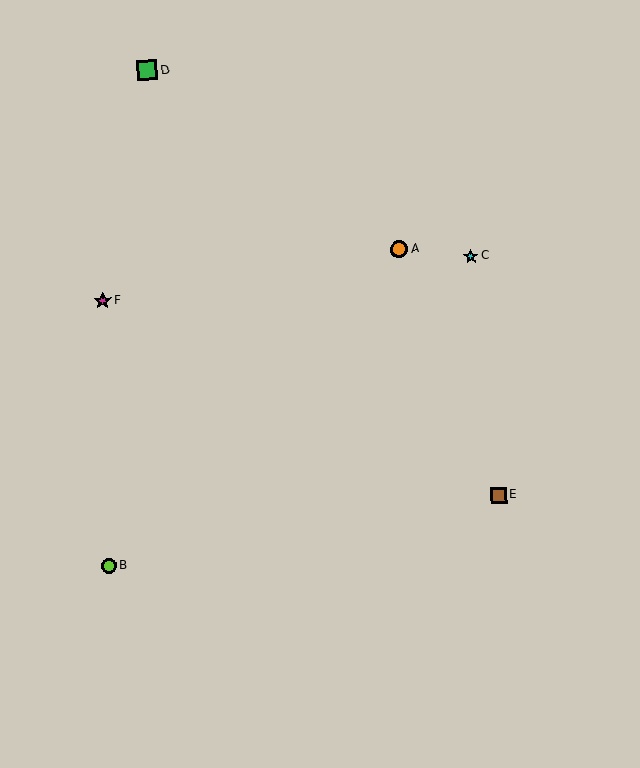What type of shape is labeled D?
Shape D is a green square.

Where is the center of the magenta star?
The center of the magenta star is at (103, 301).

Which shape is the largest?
The green square (labeled D) is the largest.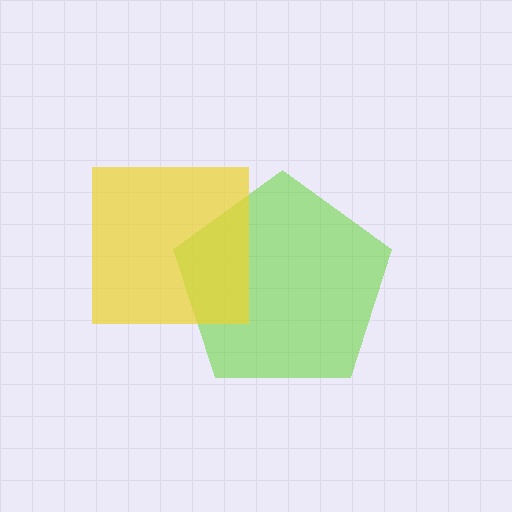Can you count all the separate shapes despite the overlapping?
Yes, there are 2 separate shapes.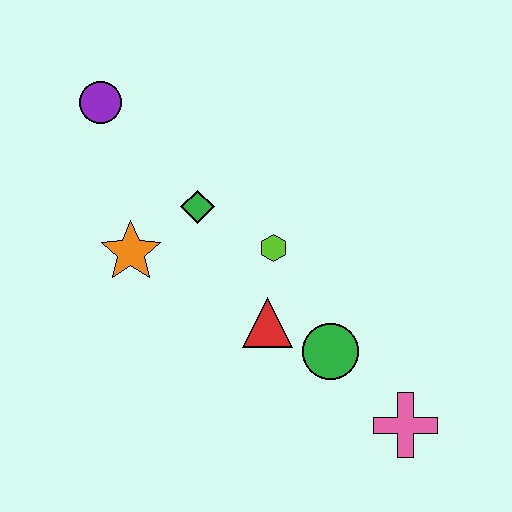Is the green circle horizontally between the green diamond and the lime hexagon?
No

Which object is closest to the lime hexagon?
The red triangle is closest to the lime hexagon.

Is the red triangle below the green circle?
No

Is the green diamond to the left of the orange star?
No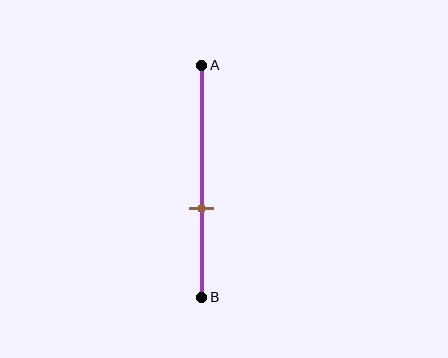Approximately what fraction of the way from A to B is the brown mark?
The brown mark is approximately 60% of the way from A to B.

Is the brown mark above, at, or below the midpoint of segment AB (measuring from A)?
The brown mark is below the midpoint of segment AB.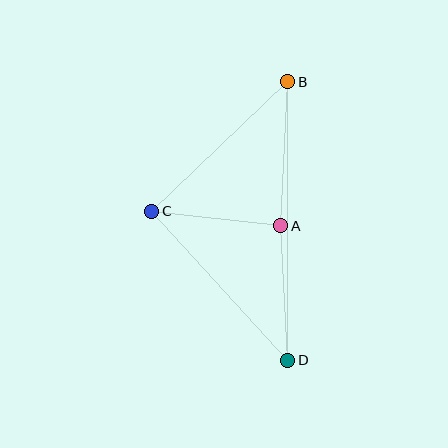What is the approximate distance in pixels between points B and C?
The distance between B and C is approximately 188 pixels.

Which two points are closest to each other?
Points A and C are closest to each other.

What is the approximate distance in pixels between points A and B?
The distance between A and B is approximately 144 pixels.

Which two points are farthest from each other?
Points B and D are farthest from each other.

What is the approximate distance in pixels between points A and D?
The distance between A and D is approximately 135 pixels.